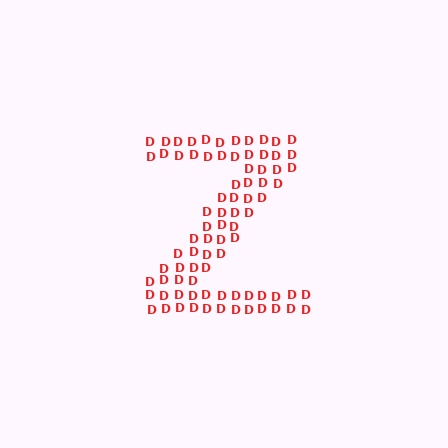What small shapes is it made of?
It is made of small letter D's.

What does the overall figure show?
The overall figure shows the letter Z.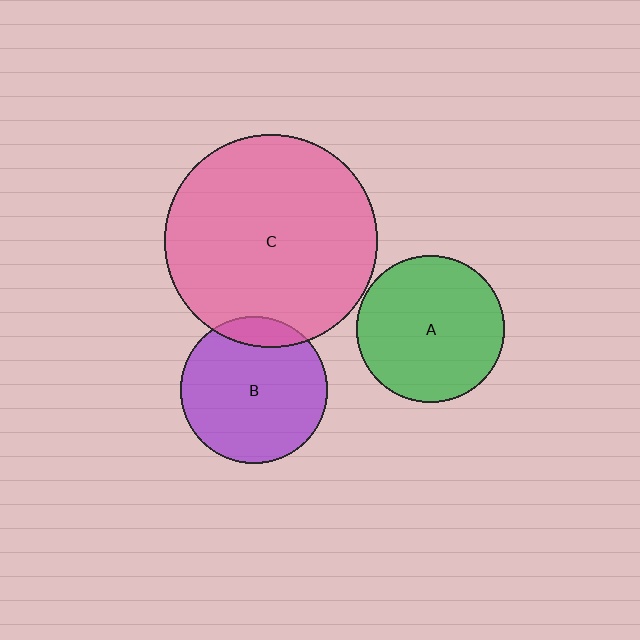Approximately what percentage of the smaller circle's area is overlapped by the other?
Approximately 10%.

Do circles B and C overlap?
Yes.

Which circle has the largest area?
Circle C (pink).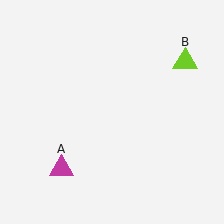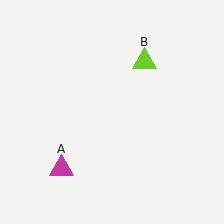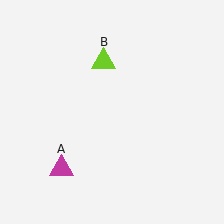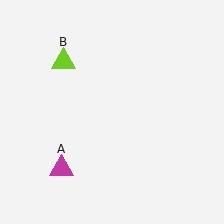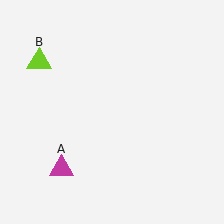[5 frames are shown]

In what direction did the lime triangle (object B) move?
The lime triangle (object B) moved left.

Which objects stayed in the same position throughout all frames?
Magenta triangle (object A) remained stationary.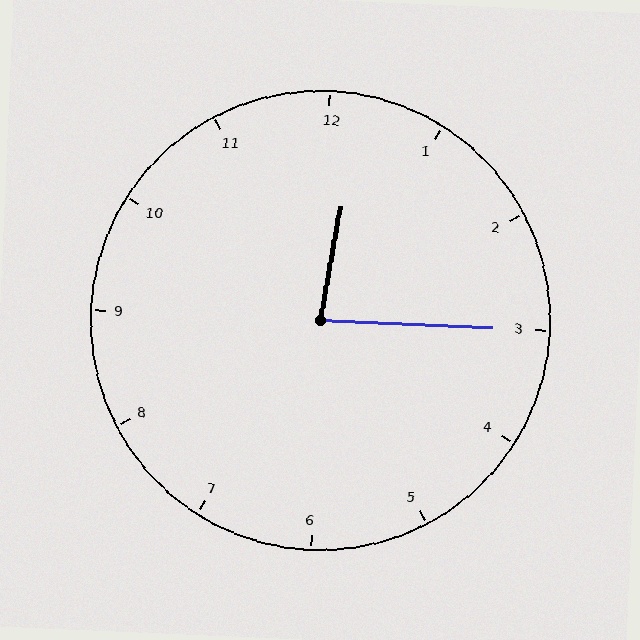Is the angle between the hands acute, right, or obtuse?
It is acute.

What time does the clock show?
12:15.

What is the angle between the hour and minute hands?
Approximately 82 degrees.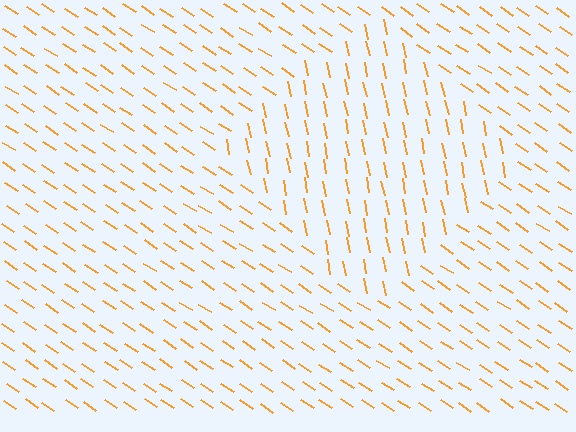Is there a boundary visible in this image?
Yes, there is a texture boundary formed by a change in line orientation.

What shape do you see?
I see a diamond.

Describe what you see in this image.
The image is filled with small orange line segments. A diamond region in the image has lines oriented differently from the surrounding lines, creating a visible texture boundary.